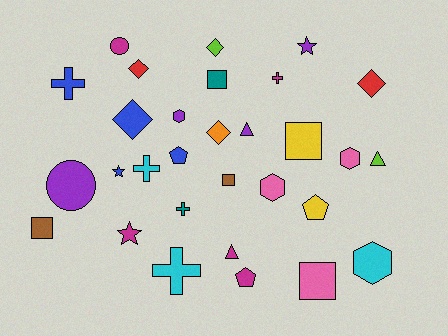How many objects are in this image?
There are 30 objects.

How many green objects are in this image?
There are no green objects.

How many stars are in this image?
There are 3 stars.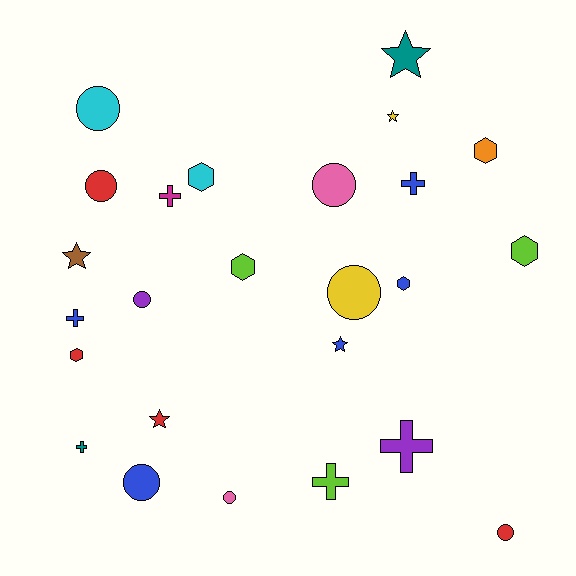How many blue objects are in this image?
There are 5 blue objects.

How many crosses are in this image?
There are 6 crosses.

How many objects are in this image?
There are 25 objects.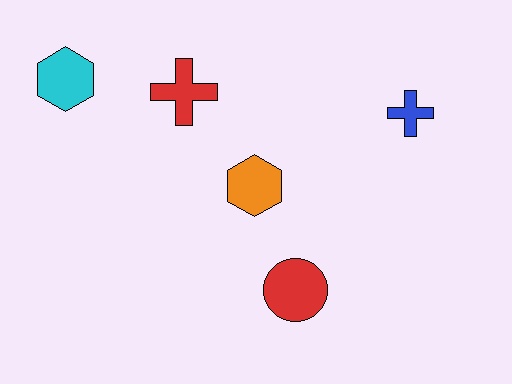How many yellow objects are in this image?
There are no yellow objects.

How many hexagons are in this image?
There are 2 hexagons.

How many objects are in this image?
There are 5 objects.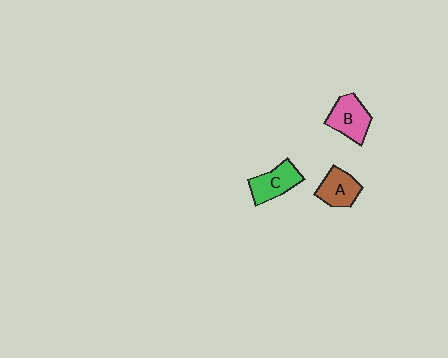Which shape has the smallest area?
Shape A (brown).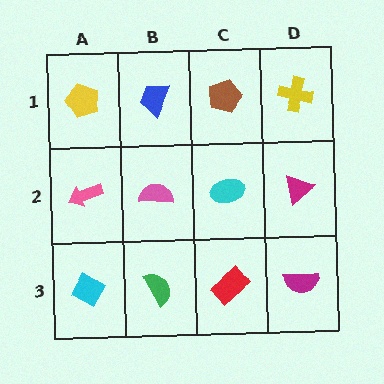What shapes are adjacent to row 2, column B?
A blue trapezoid (row 1, column B), a green semicircle (row 3, column B), a pink arrow (row 2, column A), a cyan ellipse (row 2, column C).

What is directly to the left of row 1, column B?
A yellow pentagon.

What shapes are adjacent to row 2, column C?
A brown pentagon (row 1, column C), a red rectangle (row 3, column C), a pink semicircle (row 2, column B), a magenta triangle (row 2, column D).